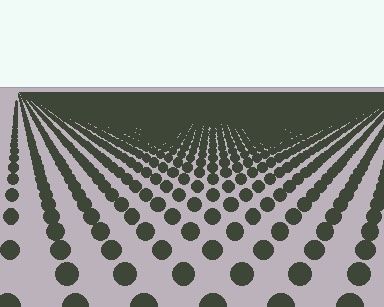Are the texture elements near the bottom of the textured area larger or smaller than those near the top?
Larger. Near the bottom, elements are closer to the viewer and appear at a bigger on-screen size.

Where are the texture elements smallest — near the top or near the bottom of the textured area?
Near the top.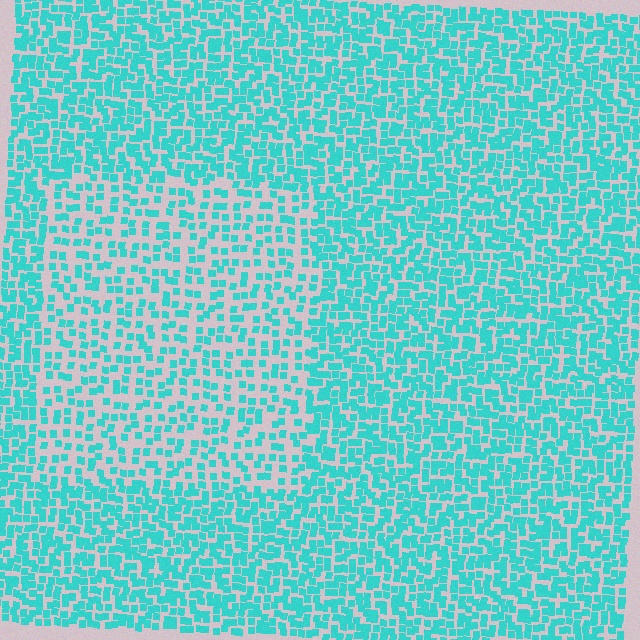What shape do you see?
I see a rectangle.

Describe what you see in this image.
The image contains small cyan elements arranged at two different densities. A rectangle-shaped region is visible where the elements are less densely packed than the surrounding area.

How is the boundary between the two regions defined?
The boundary is defined by a change in element density (approximately 1.8x ratio). All elements are the same color, size, and shape.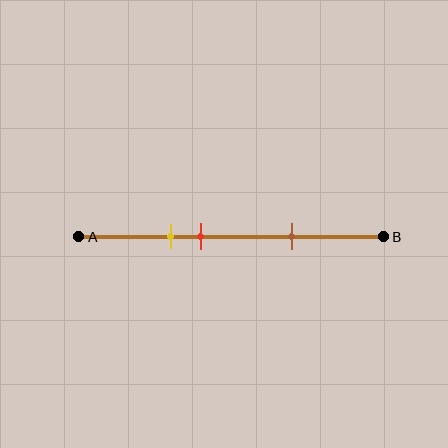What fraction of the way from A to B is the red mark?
The red mark is approximately 40% (0.4) of the way from A to B.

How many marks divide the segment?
There are 3 marks dividing the segment.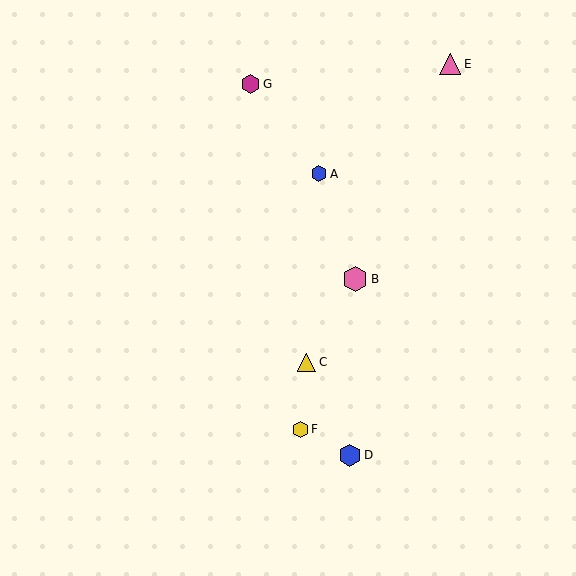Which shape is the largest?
The pink hexagon (labeled B) is the largest.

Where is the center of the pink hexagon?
The center of the pink hexagon is at (355, 279).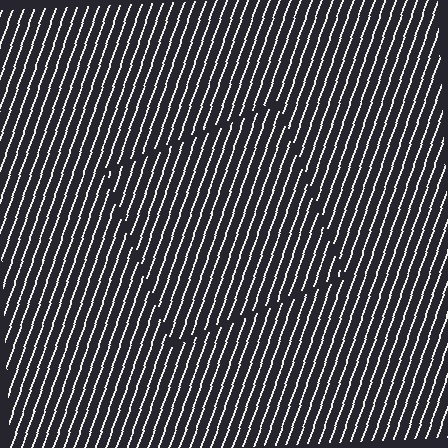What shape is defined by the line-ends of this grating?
An illusory square. The interior of the shape contains the same grating, shifted by half a period — the contour is defined by the phase discontinuity where line-ends from the inner and outer gratings abut.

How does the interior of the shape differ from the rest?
The interior of the shape contains the same grating, shifted by half a period — the contour is defined by the phase discontinuity where line-ends from the inner and outer gratings abut.